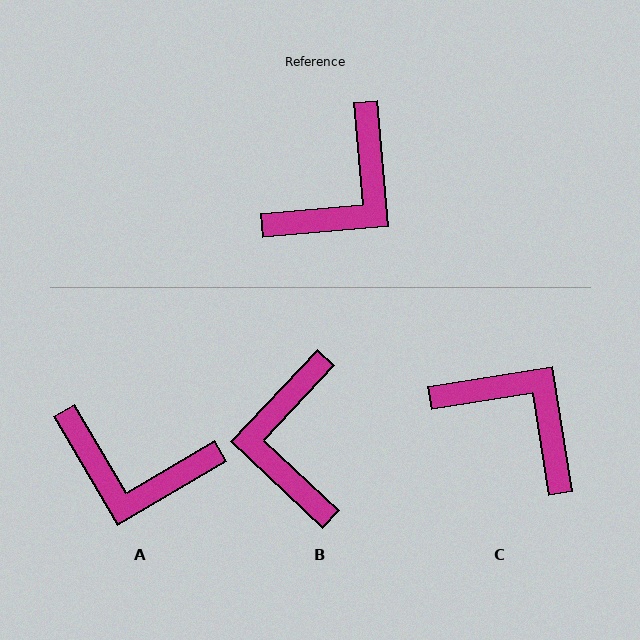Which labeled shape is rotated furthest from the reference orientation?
B, about 138 degrees away.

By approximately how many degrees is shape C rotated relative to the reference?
Approximately 94 degrees counter-clockwise.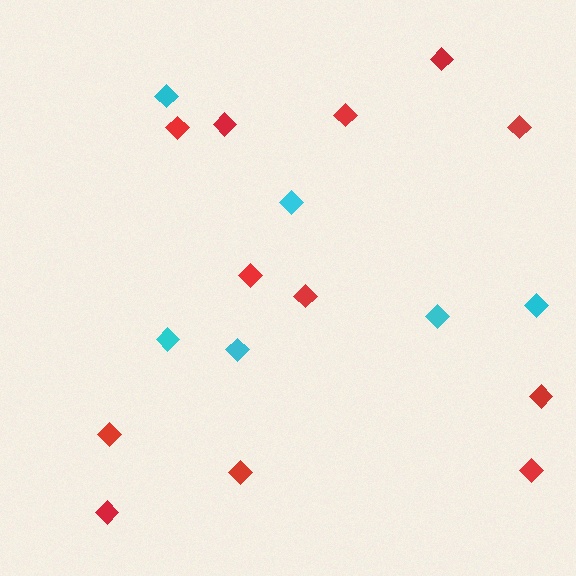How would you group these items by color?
There are 2 groups: one group of red diamonds (12) and one group of cyan diamonds (6).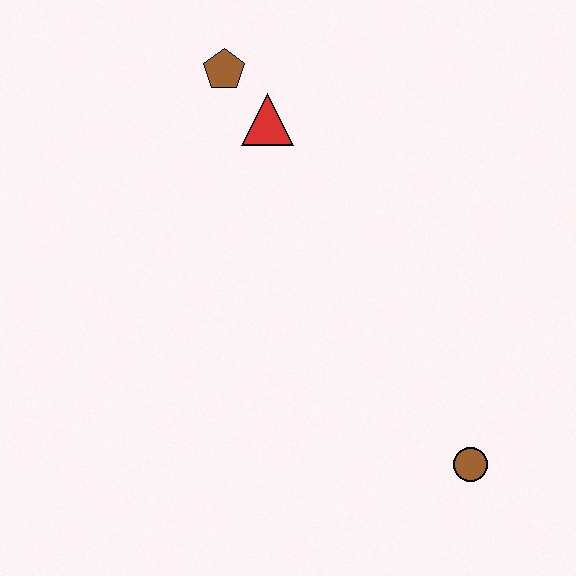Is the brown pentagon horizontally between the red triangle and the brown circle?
No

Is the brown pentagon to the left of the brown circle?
Yes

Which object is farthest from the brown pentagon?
The brown circle is farthest from the brown pentagon.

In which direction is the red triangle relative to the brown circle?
The red triangle is above the brown circle.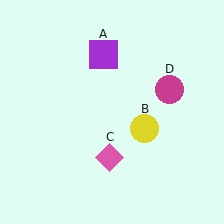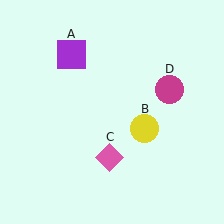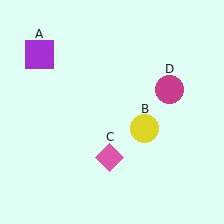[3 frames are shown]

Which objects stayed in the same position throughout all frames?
Yellow circle (object B) and pink diamond (object C) and magenta circle (object D) remained stationary.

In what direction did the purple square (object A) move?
The purple square (object A) moved left.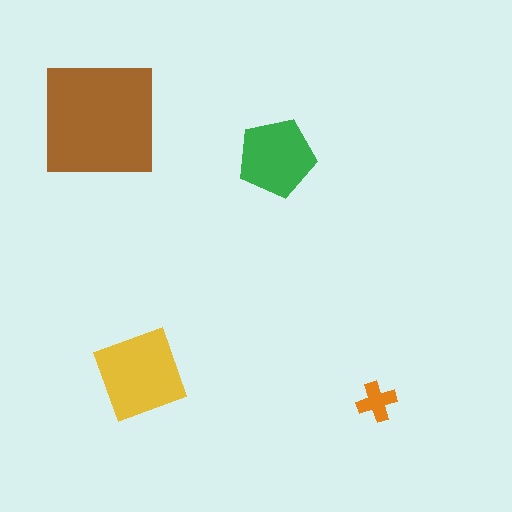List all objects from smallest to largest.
The orange cross, the green pentagon, the yellow diamond, the brown square.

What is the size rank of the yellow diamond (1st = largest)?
2nd.